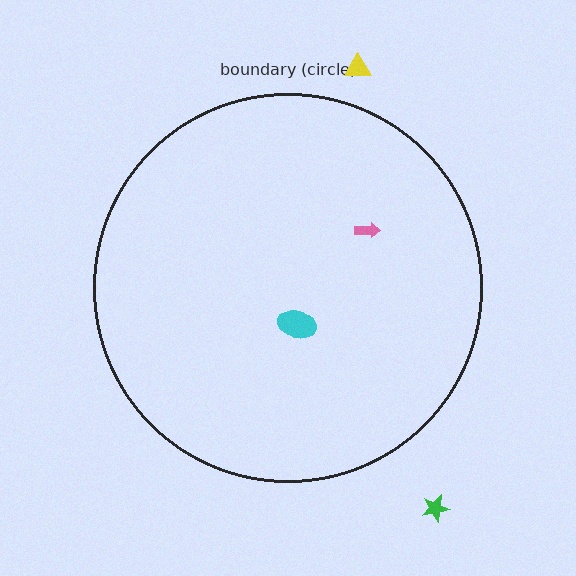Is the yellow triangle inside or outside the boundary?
Outside.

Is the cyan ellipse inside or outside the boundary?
Inside.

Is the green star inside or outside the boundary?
Outside.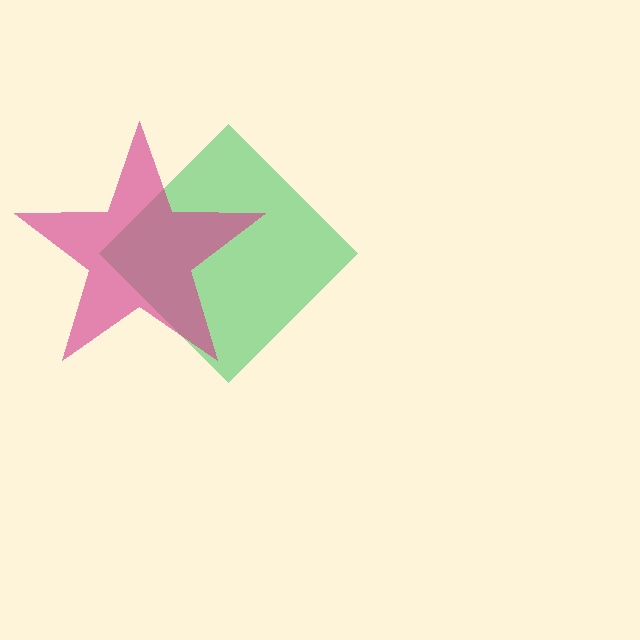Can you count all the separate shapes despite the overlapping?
Yes, there are 2 separate shapes.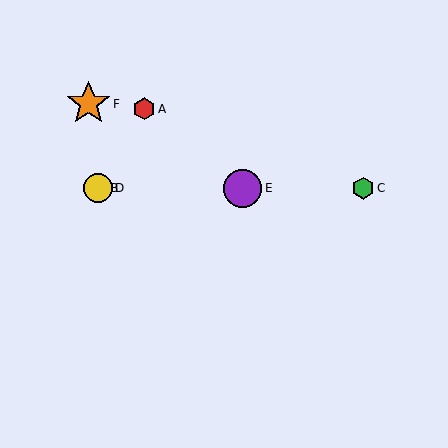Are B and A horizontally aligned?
No, B is at y≈188 and A is at y≈109.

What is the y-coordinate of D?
Object D is at y≈188.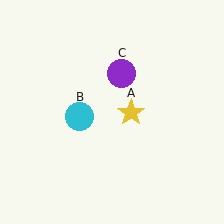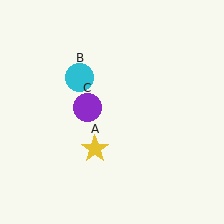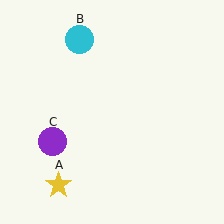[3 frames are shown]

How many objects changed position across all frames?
3 objects changed position: yellow star (object A), cyan circle (object B), purple circle (object C).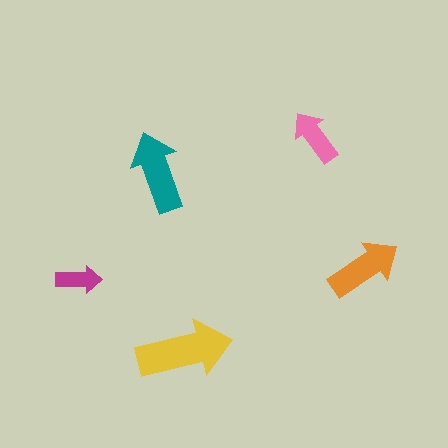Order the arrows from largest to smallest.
the yellow one, the teal one, the orange one, the pink one, the magenta one.